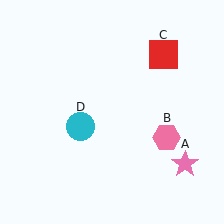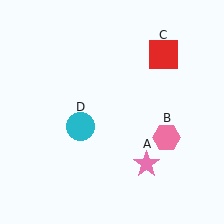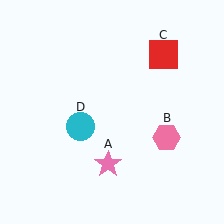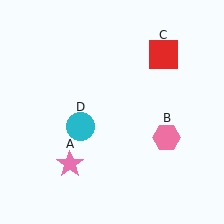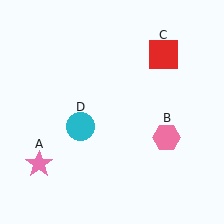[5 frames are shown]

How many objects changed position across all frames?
1 object changed position: pink star (object A).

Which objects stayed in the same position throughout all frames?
Pink hexagon (object B) and red square (object C) and cyan circle (object D) remained stationary.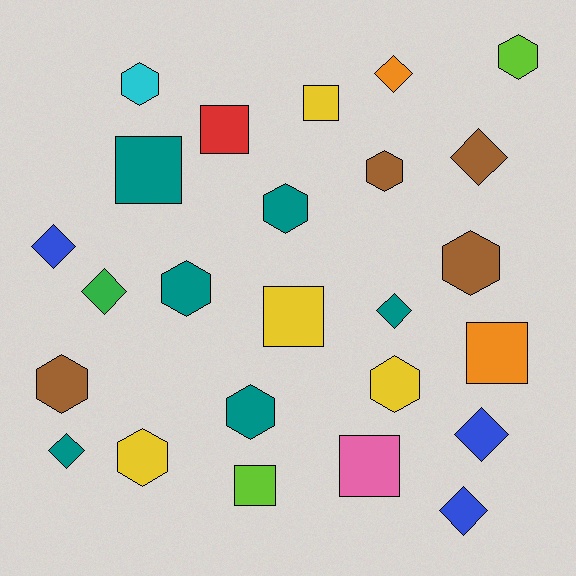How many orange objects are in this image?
There are 2 orange objects.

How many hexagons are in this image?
There are 10 hexagons.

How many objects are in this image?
There are 25 objects.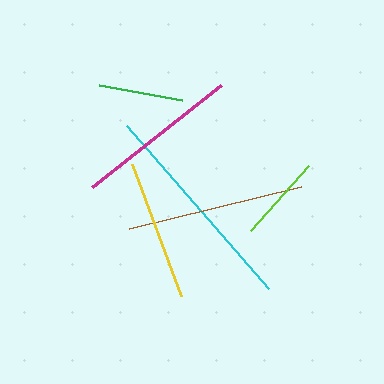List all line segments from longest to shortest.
From longest to shortest: cyan, brown, magenta, yellow, lime, green.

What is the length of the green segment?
The green segment is approximately 85 pixels long.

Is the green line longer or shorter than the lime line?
The lime line is longer than the green line.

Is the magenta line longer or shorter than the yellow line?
The magenta line is longer than the yellow line.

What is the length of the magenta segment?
The magenta segment is approximately 164 pixels long.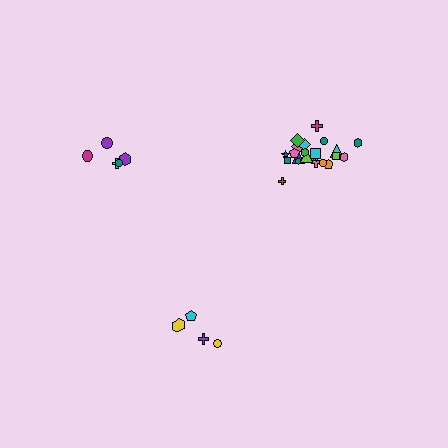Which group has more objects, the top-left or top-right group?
The top-right group.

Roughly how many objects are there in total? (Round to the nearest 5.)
Roughly 30 objects in total.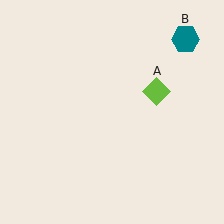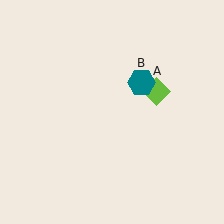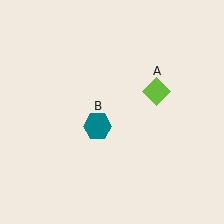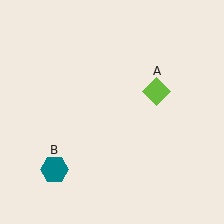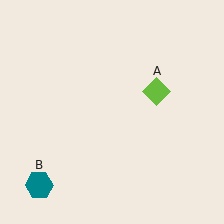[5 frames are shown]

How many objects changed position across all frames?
1 object changed position: teal hexagon (object B).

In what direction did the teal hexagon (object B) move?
The teal hexagon (object B) moved down and to the left.